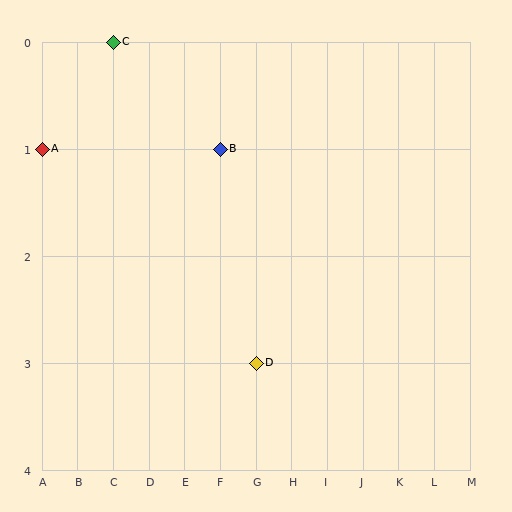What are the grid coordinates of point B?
Point B is at grid coordinates (F, 1).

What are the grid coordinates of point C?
Point C is at grid coordinates (C, 0).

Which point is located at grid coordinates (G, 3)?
Point D is at (G, 3).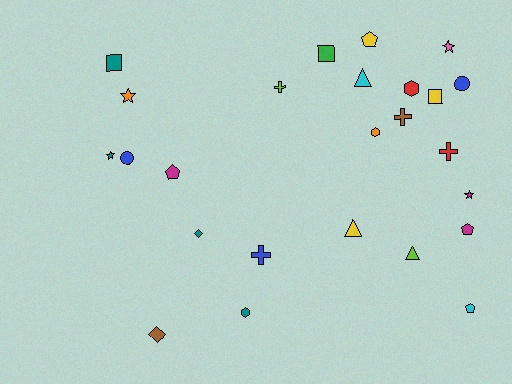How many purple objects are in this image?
There are no purple objects.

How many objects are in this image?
There are 25 objects.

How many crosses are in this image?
There are 4 crosses.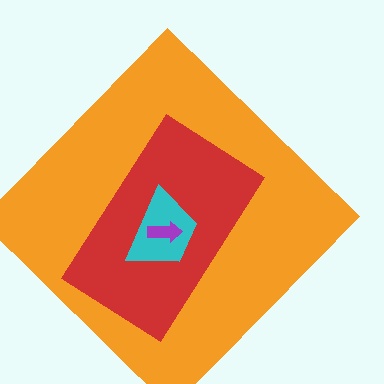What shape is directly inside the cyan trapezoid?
The purple arrow.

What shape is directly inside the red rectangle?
The cyan trapezoid.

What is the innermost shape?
The purple arrow.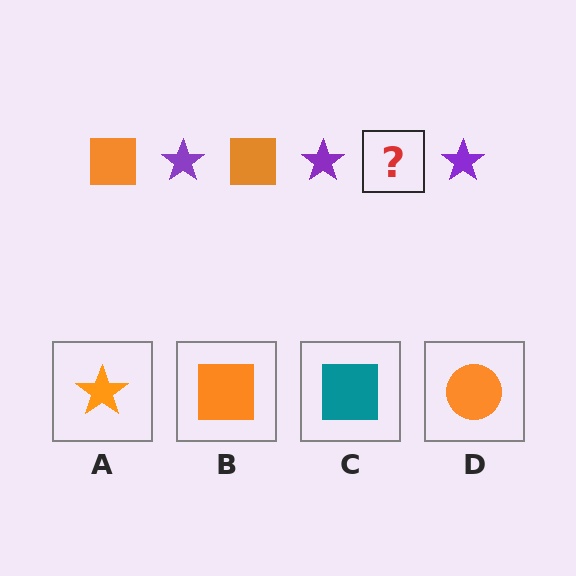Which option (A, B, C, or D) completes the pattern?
B.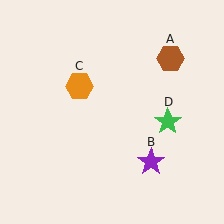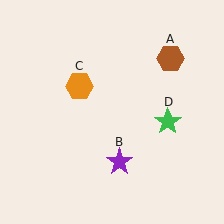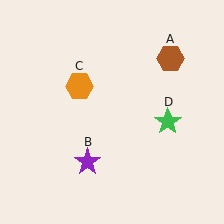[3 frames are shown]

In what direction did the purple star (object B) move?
The purple star (object B) moved left.